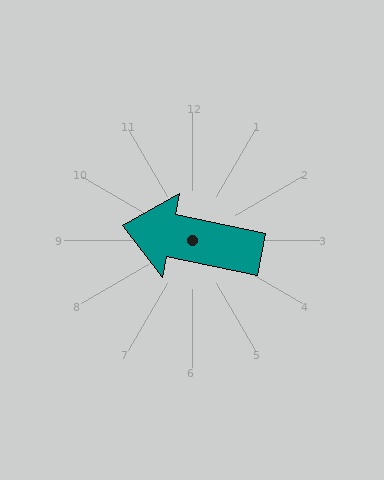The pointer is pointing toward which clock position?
Roughly 9 o'clock.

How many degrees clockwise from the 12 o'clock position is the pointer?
Approximately 282 degrees.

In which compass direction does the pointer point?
West.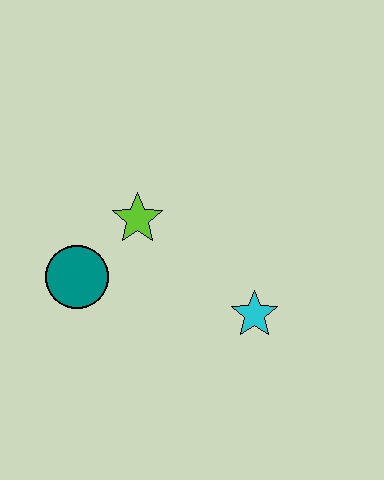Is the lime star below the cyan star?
No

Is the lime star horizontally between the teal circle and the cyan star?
Yes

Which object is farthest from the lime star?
The cyan star is farthest from the lime star.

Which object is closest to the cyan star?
The lime star is closest to the cyan star.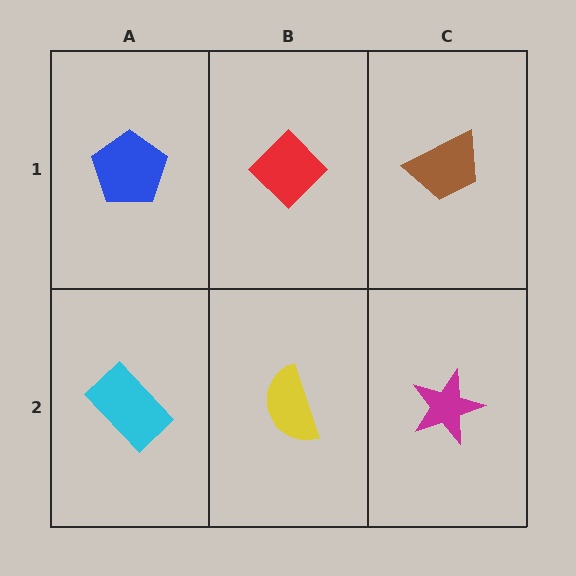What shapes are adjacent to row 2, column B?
A red diamond (row 1, column B), a cyan rectangle (row 2, column A), a magenta star (row 2, column C).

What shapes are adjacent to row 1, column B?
A yellow semicircle (row 2, column B), a blue pentagon (row 1, column A), a brown trapezoid (row 1, column C).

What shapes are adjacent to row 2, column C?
A brown trapezoid (row 1, column C), a yellow semicircle (row 2, column B).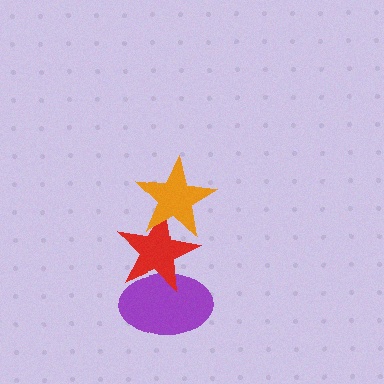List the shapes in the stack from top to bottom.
From top to bottom: the orange star, the red star, the purple ellipse.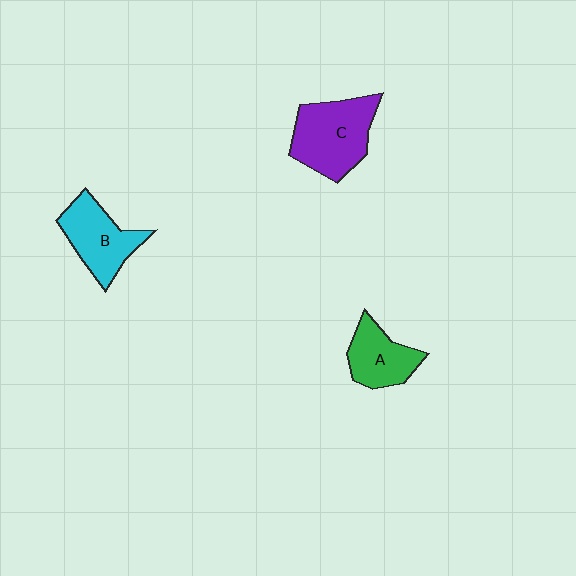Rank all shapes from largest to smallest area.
From largest to smallest: C (purple), B (cyan), A (green).